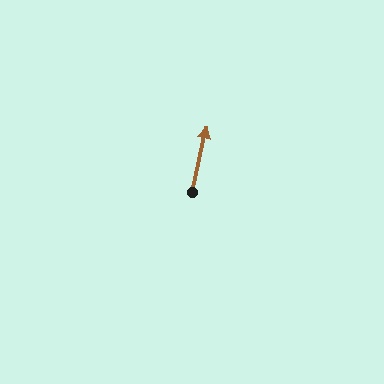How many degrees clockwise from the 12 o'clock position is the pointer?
Approximately 12 degrees.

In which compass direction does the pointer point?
North.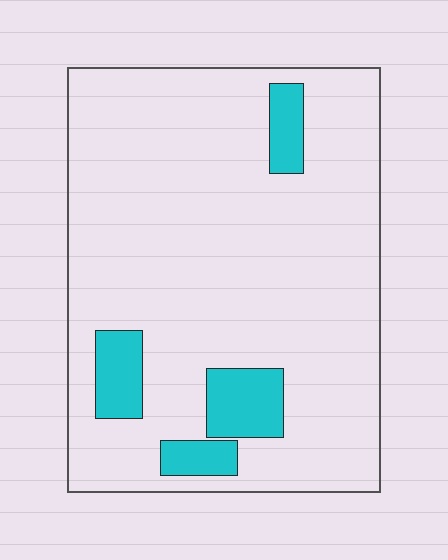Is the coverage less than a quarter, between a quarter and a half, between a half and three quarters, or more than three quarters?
Less than a quarter.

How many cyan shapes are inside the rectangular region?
4.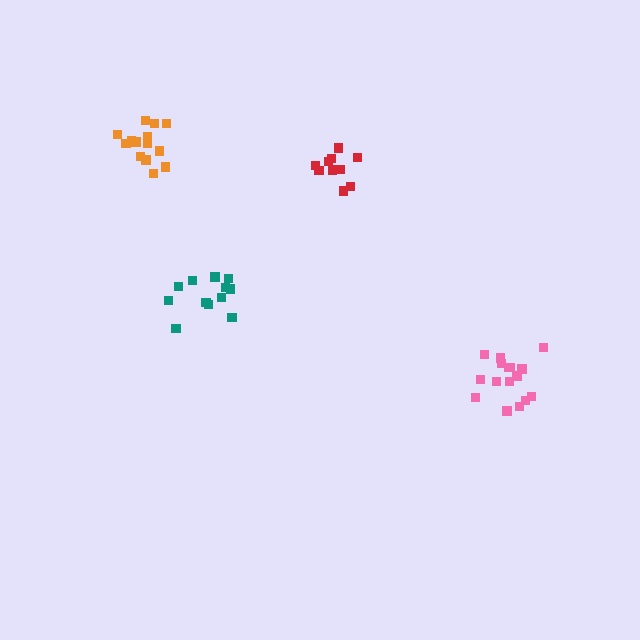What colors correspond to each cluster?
The clusters are colored: teal, red, orange, pink.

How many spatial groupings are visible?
There are 4 spatial groupings.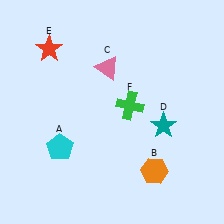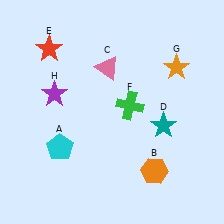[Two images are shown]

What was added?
An orange star (G), a purple star (H) were added in Image 2.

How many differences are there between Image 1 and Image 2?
There are 2 differences between the two images.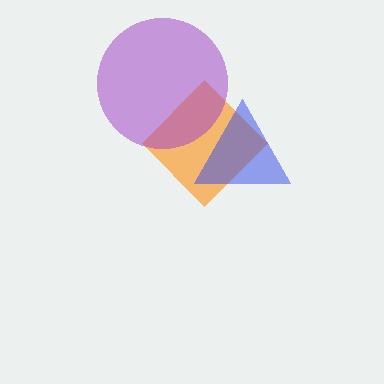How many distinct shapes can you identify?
There are 3 distinct shapes: an orange diamond, a purple circle, a blue triangle.